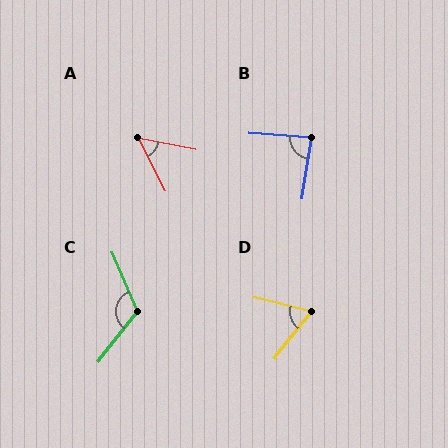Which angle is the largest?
C, at approximately 119 degrees.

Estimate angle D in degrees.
Approximately 66 degrees.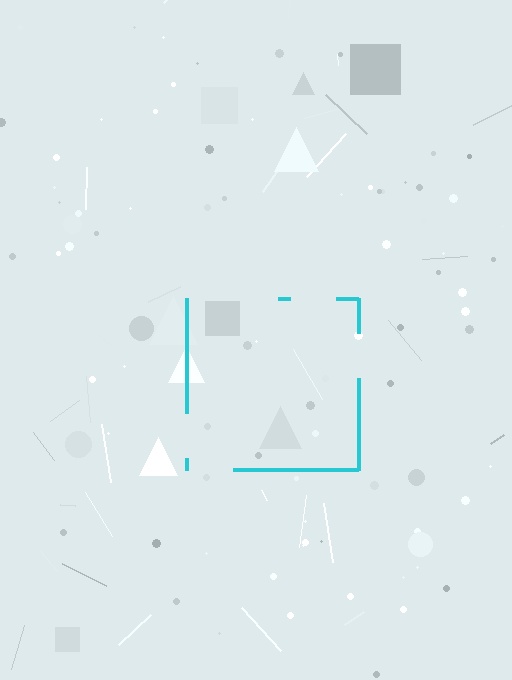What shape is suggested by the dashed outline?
The dashed outline suggests a square.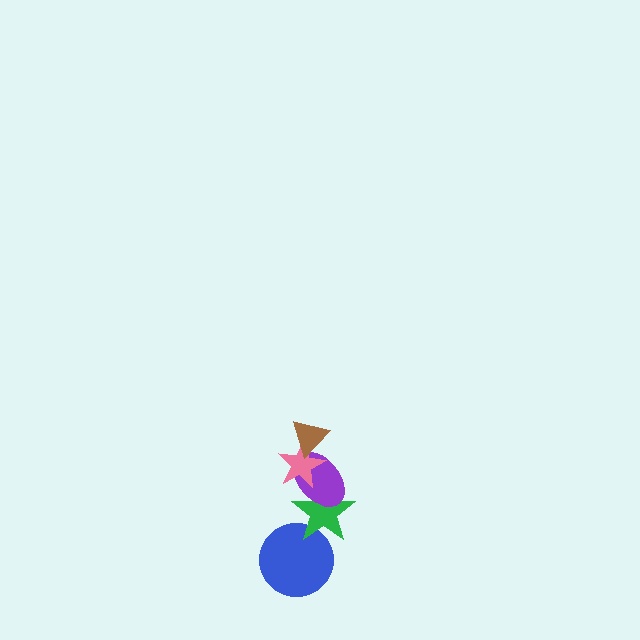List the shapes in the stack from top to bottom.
From top to bottom: the brown triangle, the pink star, the purple ellipse, the green star, the blue circle.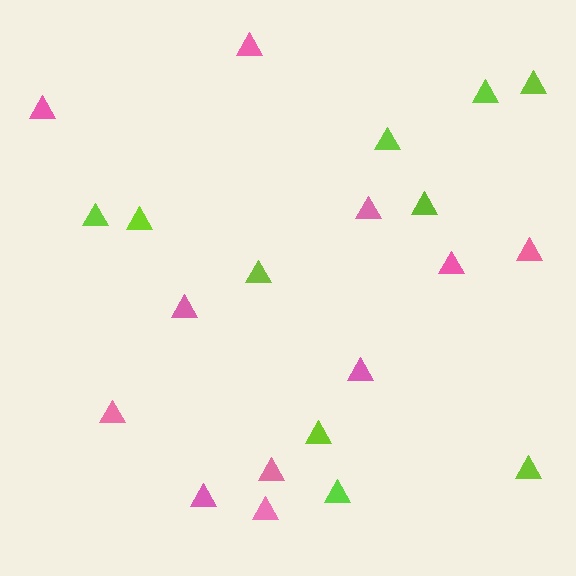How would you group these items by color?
There are 2 groups: one group of lime triangles (10) and one group of pink triangles (11).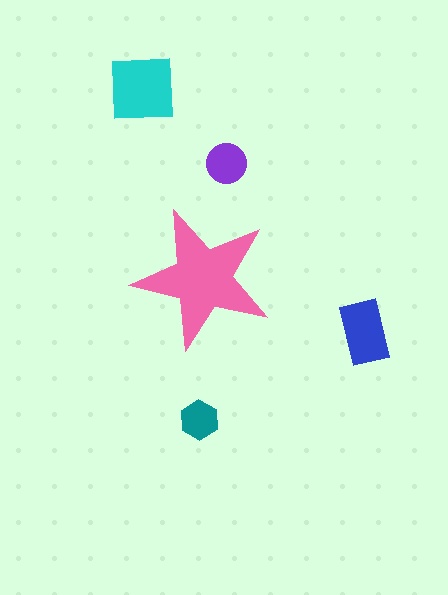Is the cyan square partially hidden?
No, the cyan square is fully visible.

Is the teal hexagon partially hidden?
No, the teal hexagon is fully visible.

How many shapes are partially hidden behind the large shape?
0 shapes are partially hidden.